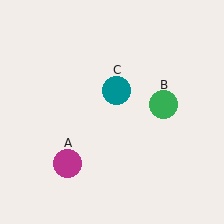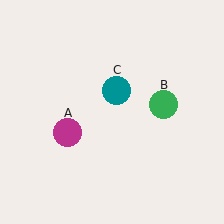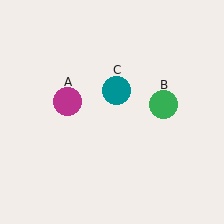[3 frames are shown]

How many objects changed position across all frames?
1 object changed position: magenta circle (object A).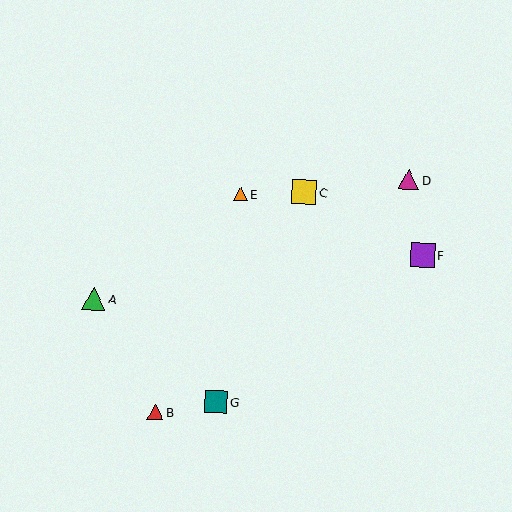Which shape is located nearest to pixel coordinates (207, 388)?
The teal square (labeled G) at (216, 402) is nearest to that location.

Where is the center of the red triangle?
The center of the red triangle is at (155, 412).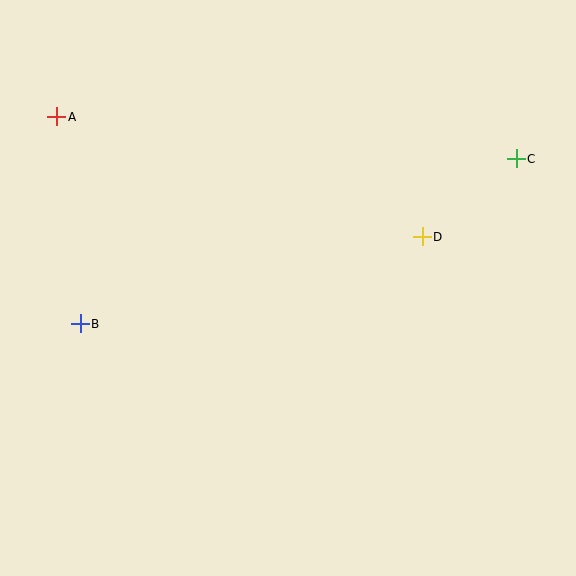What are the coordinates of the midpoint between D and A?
The midpoint between D and A is at (240, 177).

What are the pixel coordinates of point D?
Point D is at (422, 237).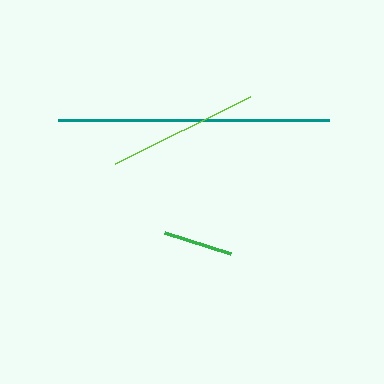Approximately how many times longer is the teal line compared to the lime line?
The teal line is approximately 1.8 times the length of the lime line.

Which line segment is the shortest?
The green line is the shortest at approximately 69 pixels.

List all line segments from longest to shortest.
From longest to shortest: teal, lime, green.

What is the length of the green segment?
The green segment is approximately 69 pixels long.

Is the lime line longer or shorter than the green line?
The lime line is longer than the green line.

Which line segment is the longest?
The teal line is the longest at approximately 271 pixels.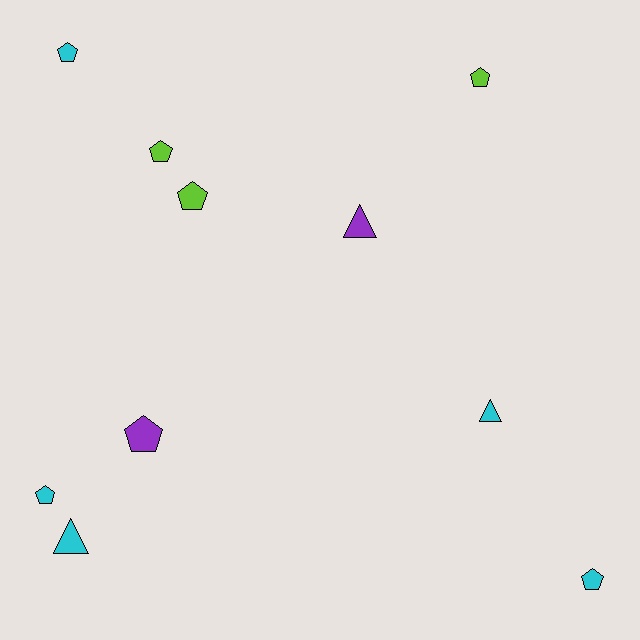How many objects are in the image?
There are 10 objects.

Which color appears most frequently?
Cyan, with 5 objects.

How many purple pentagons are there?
There is 1 purple pentagon.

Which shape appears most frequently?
Pentagon, with 7 objects.